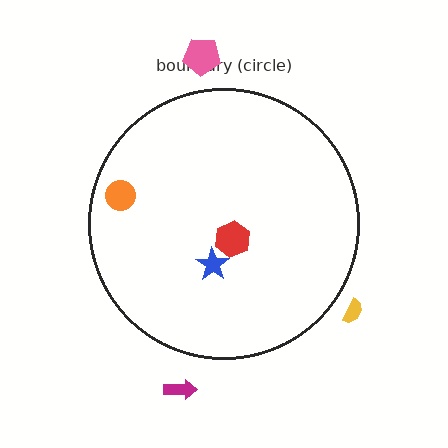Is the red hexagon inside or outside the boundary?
Inside.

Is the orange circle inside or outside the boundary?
Inside.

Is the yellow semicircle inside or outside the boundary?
Outside.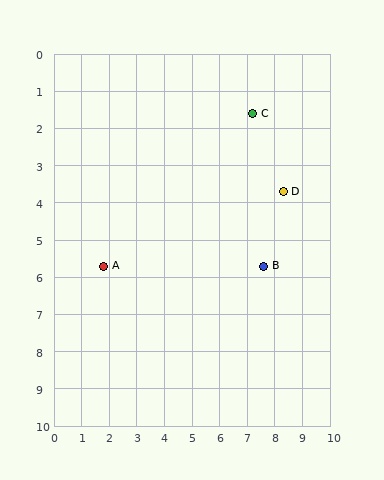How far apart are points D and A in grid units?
Points D and A are about 6.8 grid units apart.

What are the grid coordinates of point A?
Point A is at approximately (1.8, 5.7).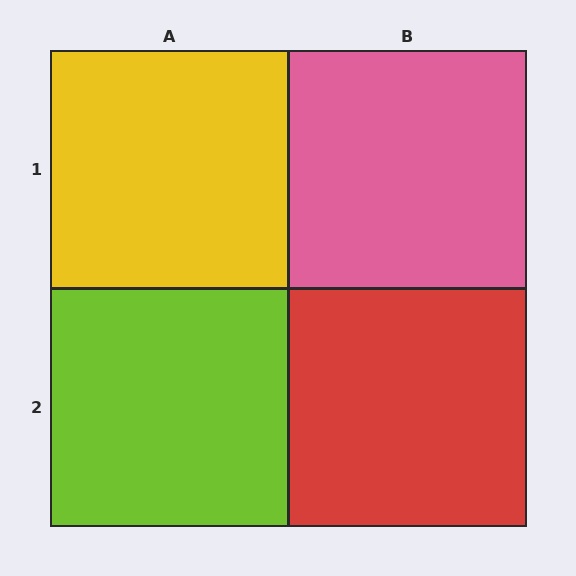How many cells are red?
1 cell is red.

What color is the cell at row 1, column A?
Yellow.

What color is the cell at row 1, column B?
Pink.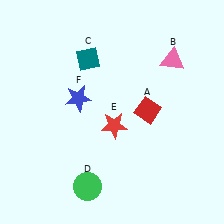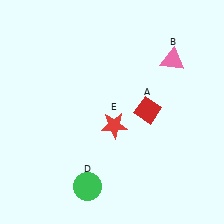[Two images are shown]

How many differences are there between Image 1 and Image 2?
There are 2 differences between the two images.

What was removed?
The teal diamond (C), the blue star (F) were removed in Image 2.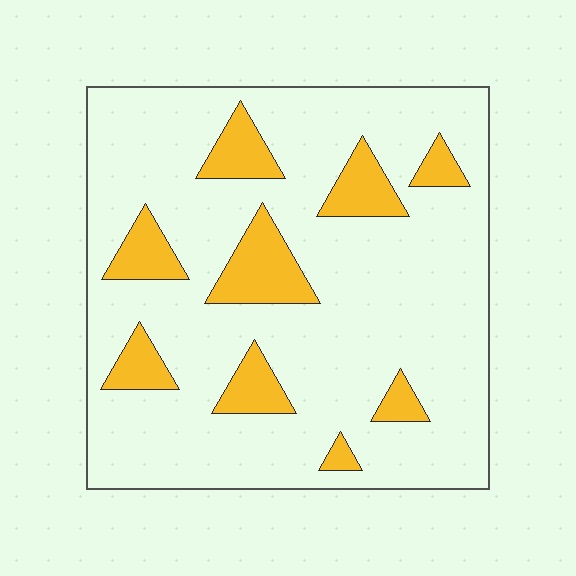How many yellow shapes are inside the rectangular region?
9.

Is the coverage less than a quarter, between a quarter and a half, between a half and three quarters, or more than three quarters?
Less than a quarter.